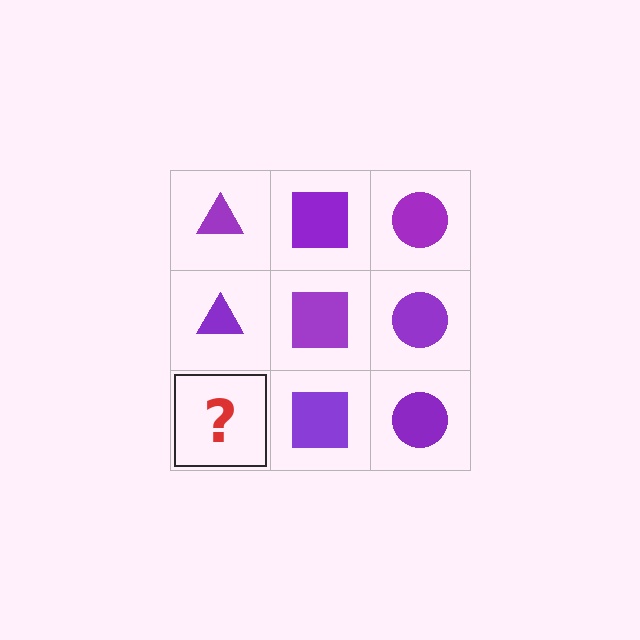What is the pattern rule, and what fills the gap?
The rule is that each column has a consistent shape. The gap should be filled with a purple triangle.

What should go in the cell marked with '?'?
The missing cell should contain a purple triangle.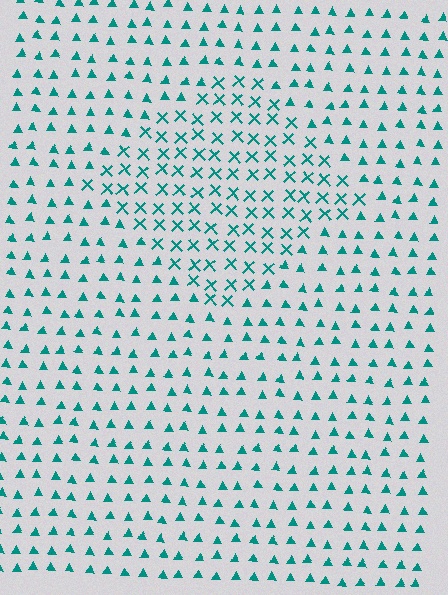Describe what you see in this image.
The image is filled with small teal elements arranged in a uniform grid. A diamond-shaped region contains X marks, while the surrounding area contains triangles. The boundary is defined purely by the change in element shape.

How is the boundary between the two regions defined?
The boundary is defined by a change in element shape: X marks inside vs. triangles outside. All elements share the same color and spacing.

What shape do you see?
I see a diamond.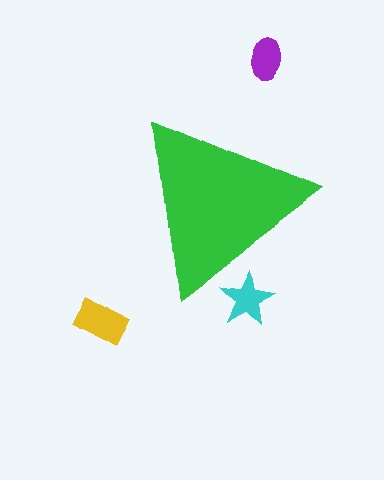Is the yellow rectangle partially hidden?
No, the yellow rectangle is fully visible.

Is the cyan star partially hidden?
Yes, the cyan star is partially hidden behind the green triangle.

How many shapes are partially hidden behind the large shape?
1 shape is partially hidden.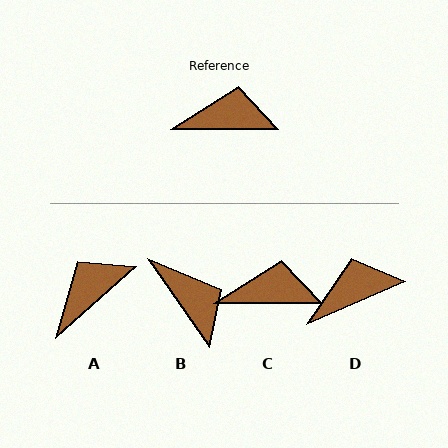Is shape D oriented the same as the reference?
No, it is off by about 23 degrees.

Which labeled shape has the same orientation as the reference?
C.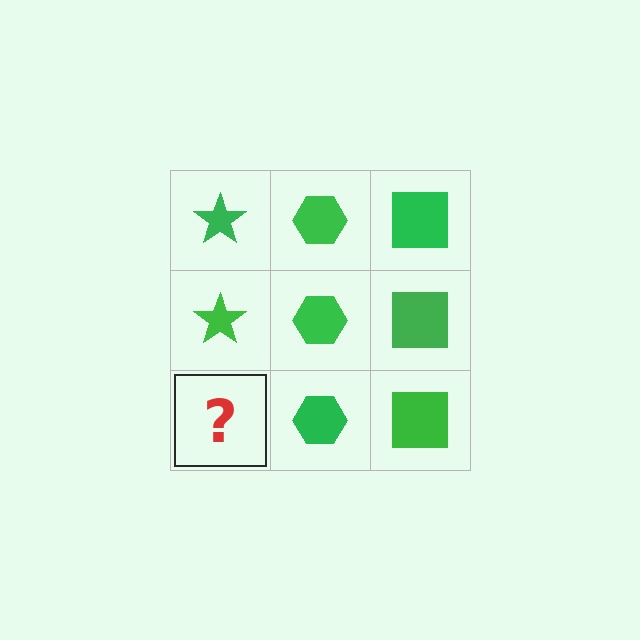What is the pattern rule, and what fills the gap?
The rule is that each column has a consistent shape. The gap should be filled with a green star.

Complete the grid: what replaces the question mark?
The question mark should be replaced with a green star.